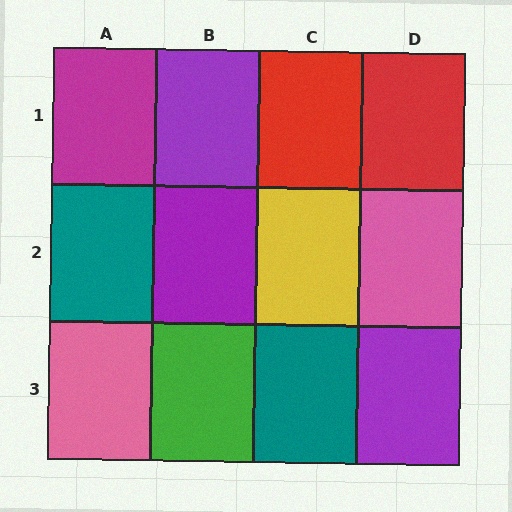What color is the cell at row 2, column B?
Purple.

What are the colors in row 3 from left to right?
Pink, green, teal, purple.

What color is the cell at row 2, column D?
Pink.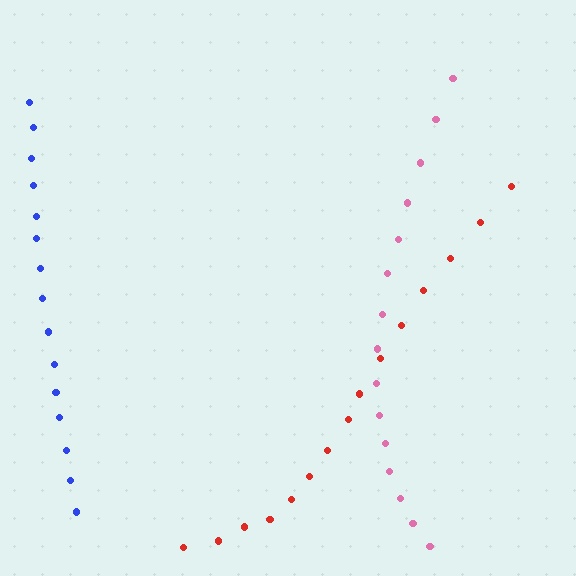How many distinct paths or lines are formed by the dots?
There are 3 distinct paths.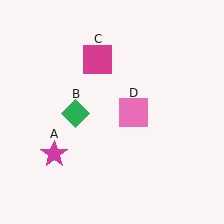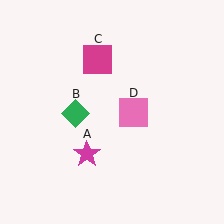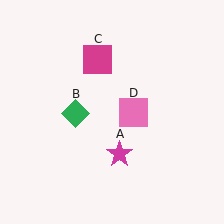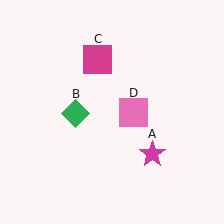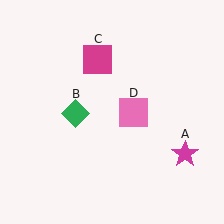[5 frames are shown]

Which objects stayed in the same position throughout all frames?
Green diamond (object B) and magenta square (object C) and pink square (object D) remained stationary.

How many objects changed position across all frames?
1 object changed position: magenta star (object A).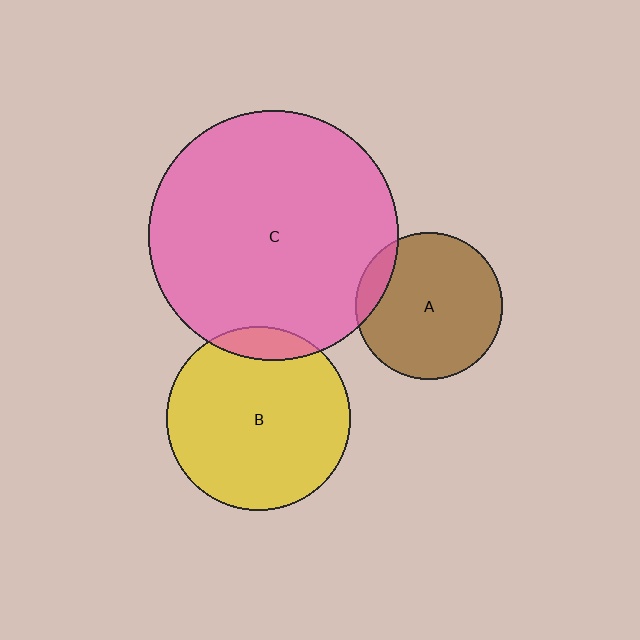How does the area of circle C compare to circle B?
Approximately 1.8 times.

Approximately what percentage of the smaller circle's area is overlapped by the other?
Approximately 10%.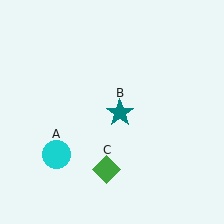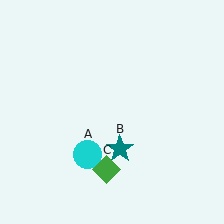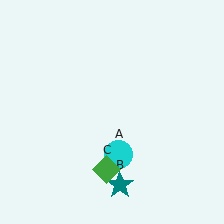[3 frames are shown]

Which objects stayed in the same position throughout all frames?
Green diamond (object C) remained stationary.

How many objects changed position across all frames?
2 objects changed position: cyan circle (object A), teal star (object B).